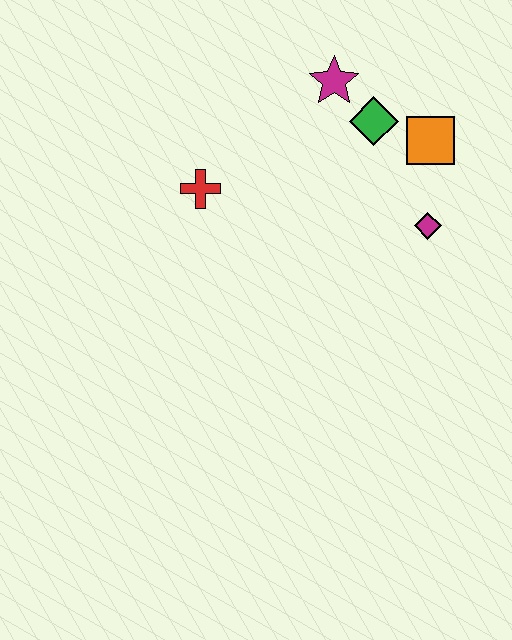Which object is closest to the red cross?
The magenta star is closest to the red cross.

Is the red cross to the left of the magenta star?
Yes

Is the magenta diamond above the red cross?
No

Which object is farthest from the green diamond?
The red cross is farthest from the green diamond.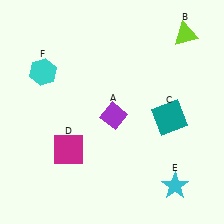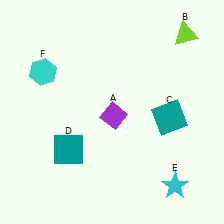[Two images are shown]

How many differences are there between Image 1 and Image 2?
There is 1 difference between the two images.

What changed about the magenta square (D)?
In Image 1, D is magenta. In Image 2, it changed to teal.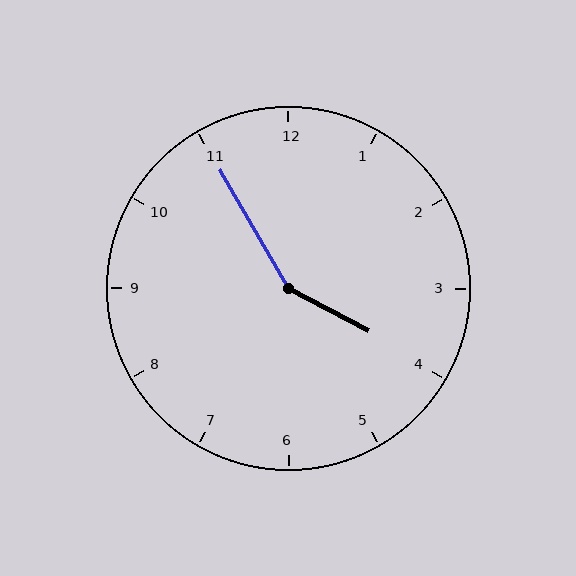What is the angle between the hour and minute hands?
Approximately 148 degrees.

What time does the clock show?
3:55.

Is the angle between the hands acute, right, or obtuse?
It is obtuse.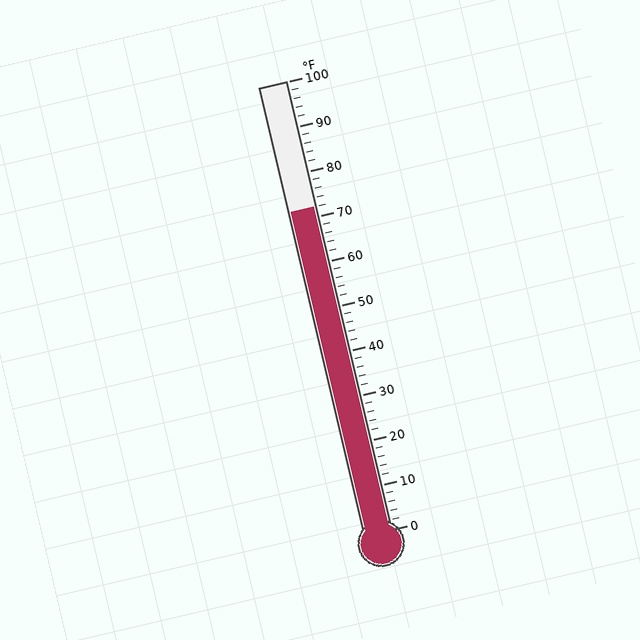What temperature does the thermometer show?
The thermometer shows approximately 72°F.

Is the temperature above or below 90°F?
The temperature is below 90°F.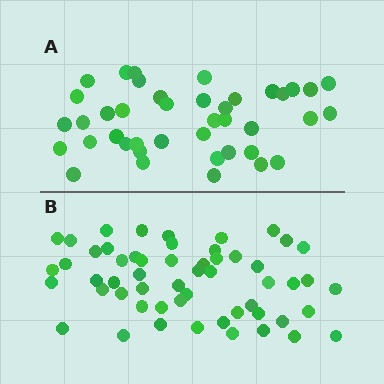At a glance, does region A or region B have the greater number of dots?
Region B (the bottom region) has more dots.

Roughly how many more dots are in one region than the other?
Region B has approximately 15 more dots than region A.